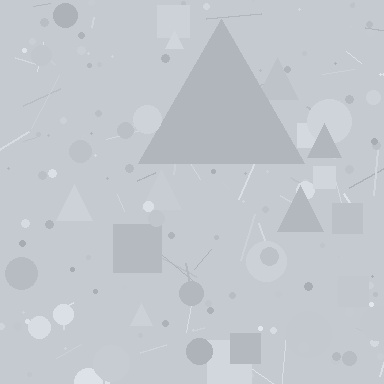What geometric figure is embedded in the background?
A triangle is embedded in the background.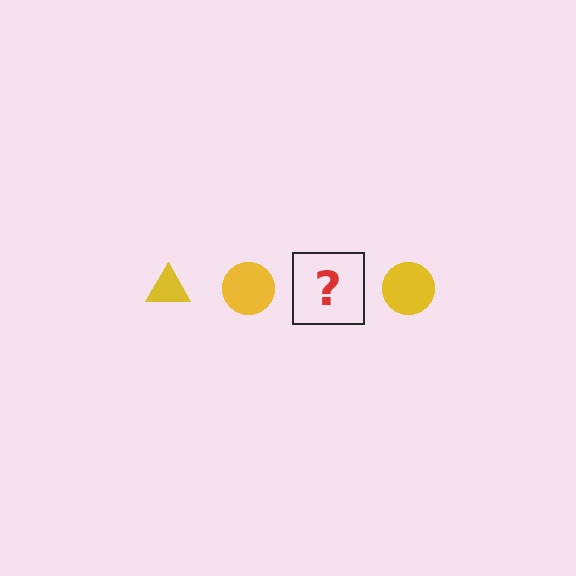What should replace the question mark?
The question mark should be replaced with a yellow triangle.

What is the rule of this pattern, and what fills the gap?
The rule is that the pattern cycles through triangle, circle shapes in yellow. The gap should be filled with a yellow triangle.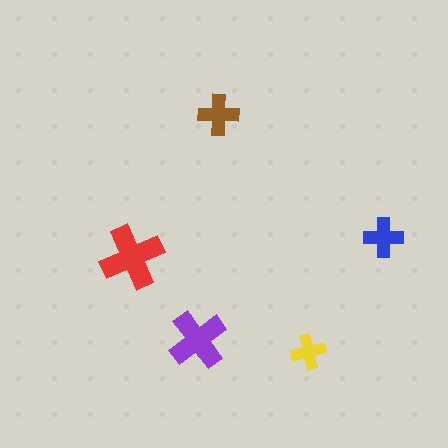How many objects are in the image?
There are 5 objects in the image.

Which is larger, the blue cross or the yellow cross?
The blue one.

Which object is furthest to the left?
The red cross is leftmost.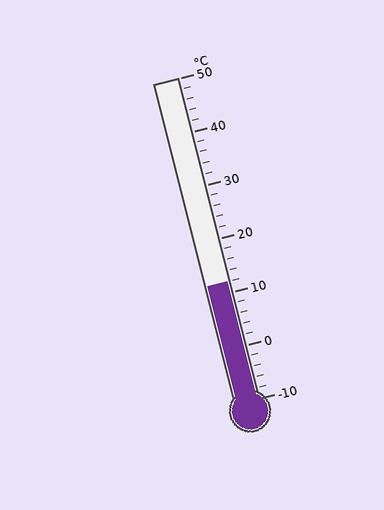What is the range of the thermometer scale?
The thermometer scale ranges from -10°C to 50°C.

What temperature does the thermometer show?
The thermometer shows approximately 12°C.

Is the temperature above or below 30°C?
The temperature is below 30°C.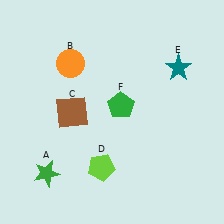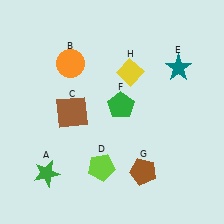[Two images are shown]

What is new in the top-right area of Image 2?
A yellow diamond (H) was added in the top-right area of Image 2.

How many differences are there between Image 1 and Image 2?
There are 2 differences between the two images.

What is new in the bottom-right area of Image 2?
A brown pentagon (G) was added in the bottom-right area of Image 2.